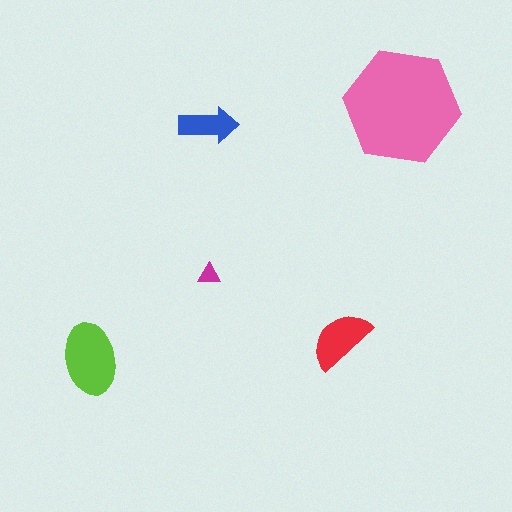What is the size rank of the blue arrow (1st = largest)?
4th.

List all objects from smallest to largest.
The magenta triangle, the blue arrow, the red semicircle, the lime ellipse, the pink hexagon.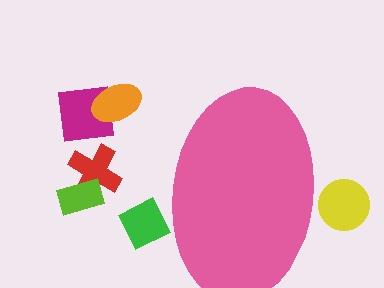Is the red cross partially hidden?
No, the red cross is fully visible.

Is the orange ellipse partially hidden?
No, the orange ellipse is fully visible.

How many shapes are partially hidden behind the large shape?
2 shapes are partially hidden.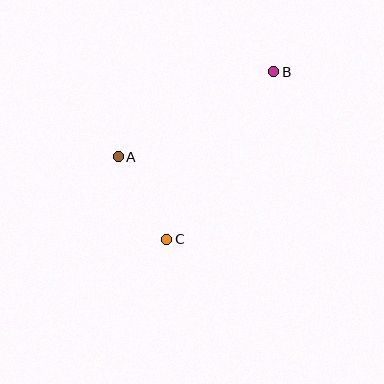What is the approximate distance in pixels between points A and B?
The distance between A and B is approximately 177 pixels.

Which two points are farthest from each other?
Points B and C are farthest from each other.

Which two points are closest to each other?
Points A and C are closest to each other.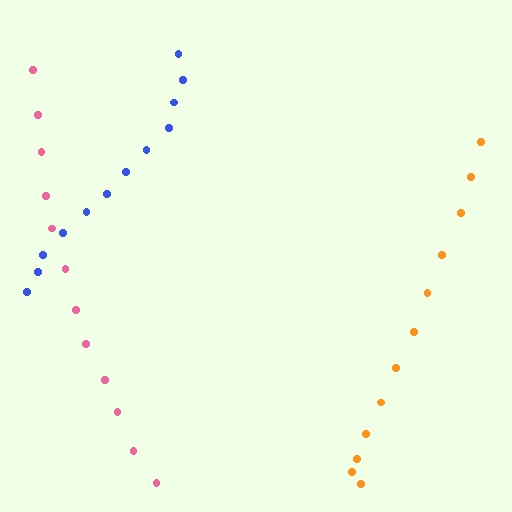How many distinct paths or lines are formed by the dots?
There are 3 distinct paths.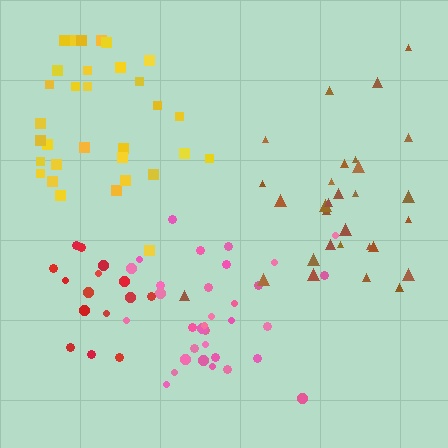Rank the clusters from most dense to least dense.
pink, red, yellow, brown.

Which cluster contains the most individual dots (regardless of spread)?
Pink (33).